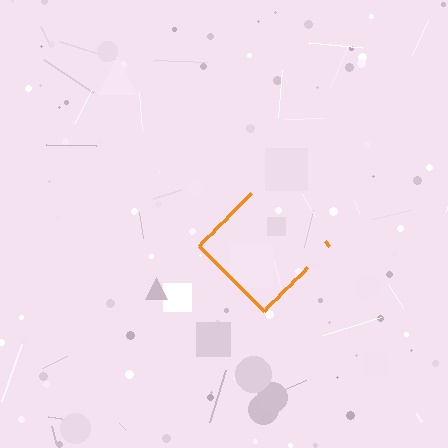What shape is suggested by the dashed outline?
The dashed outline suggests a diamond.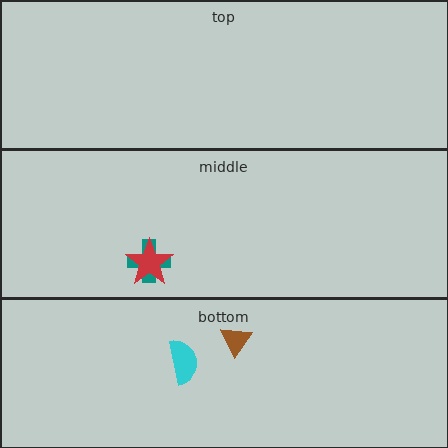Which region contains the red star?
The middle region.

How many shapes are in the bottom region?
2.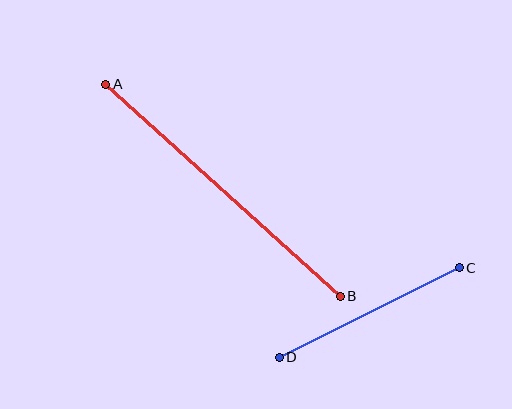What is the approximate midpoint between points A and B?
The midpoint is at approximately (223, 190) pixels.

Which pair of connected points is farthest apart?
Points A and B are farthest apart.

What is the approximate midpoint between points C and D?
The midpoint is at approximately (369, 312) pixels.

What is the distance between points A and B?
The distance is approximately 316 pixels.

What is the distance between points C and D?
The distance is approximately 201 pixels.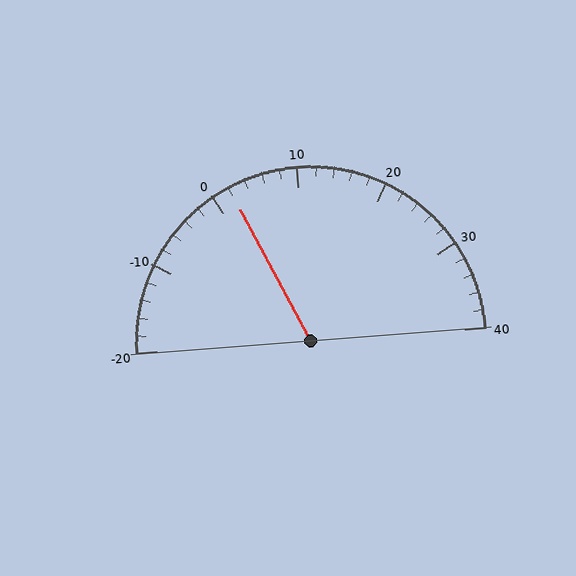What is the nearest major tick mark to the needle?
The nearest major tick mark is 0.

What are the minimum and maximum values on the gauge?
The gauge ranges from -20 to 40.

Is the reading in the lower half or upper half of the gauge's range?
The reading is in the lower half of the range (-20 to 40).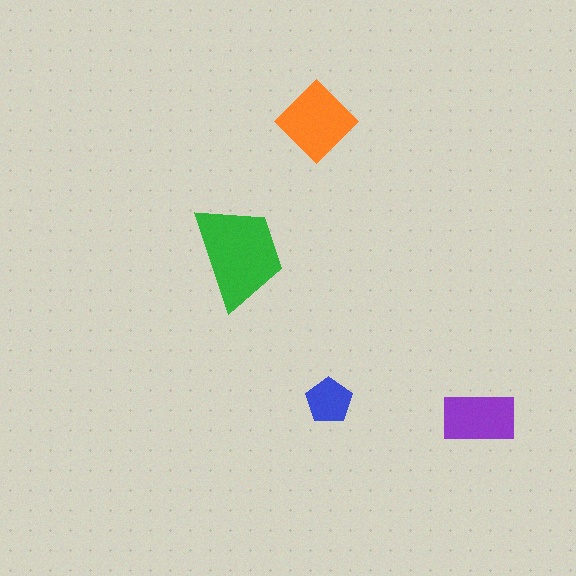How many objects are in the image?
There are 4 objects in the image.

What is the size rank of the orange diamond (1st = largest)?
2nd.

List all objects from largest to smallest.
The green trapezoid, the orange diamond, the purple rectangle, the blue pentagon.